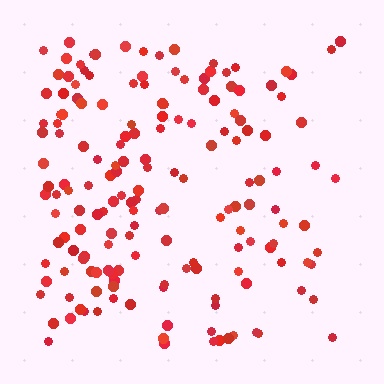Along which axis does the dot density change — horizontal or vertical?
Horizontal.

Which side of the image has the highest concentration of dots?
The left.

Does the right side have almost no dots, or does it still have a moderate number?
Still a moderate number, just noticeably fewer than the left.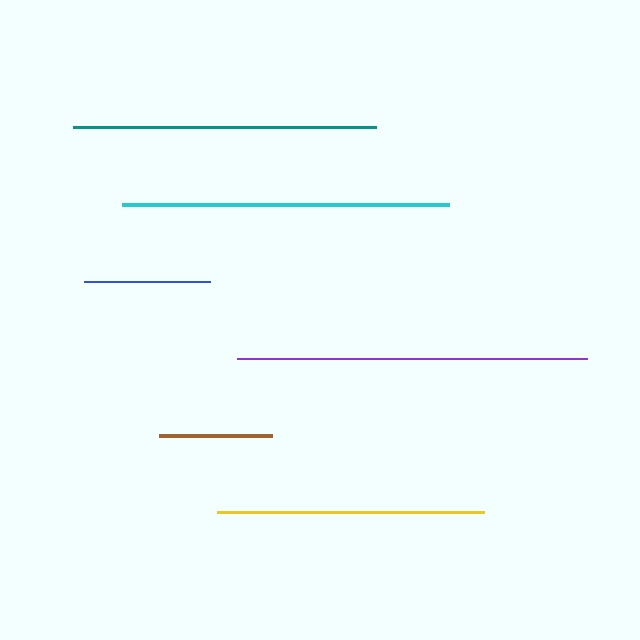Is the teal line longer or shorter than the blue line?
The teal line is longer than the blue line.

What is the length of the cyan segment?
The cyan segment is approximately 327 pixels long.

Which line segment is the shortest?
The brown line is the shortest at approximately 113 pixels.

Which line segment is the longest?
The purple line is the longest at approximately 350 pixels.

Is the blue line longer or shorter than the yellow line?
The yellow line is longer than the blue line.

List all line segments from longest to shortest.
From longest to shortest: purple, cyan, teal, yellow, blue, brown.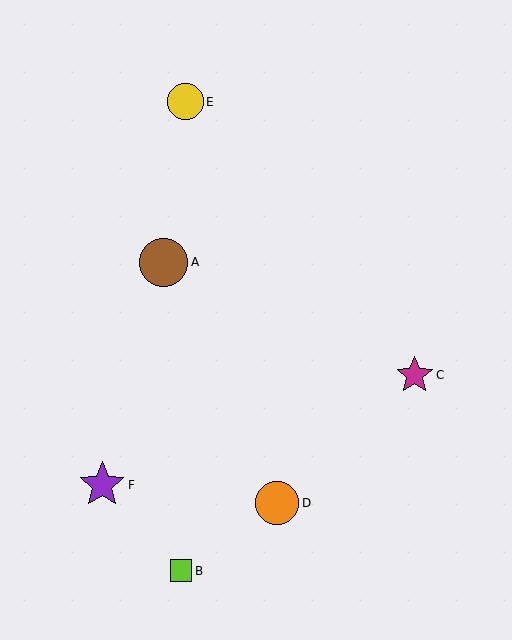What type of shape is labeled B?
Shape B is a lime square.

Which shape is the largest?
The brown circle (labeled A) is the largest.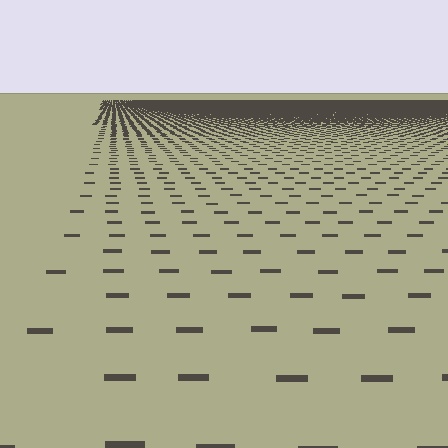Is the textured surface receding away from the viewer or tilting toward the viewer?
The surface is receding away from the viewer. Texture elements get smaller and denser toward the top.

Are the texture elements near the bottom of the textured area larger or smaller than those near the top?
Larger. Near the bottom, elements are closer to the viewer and appear at a bigger on-screen size.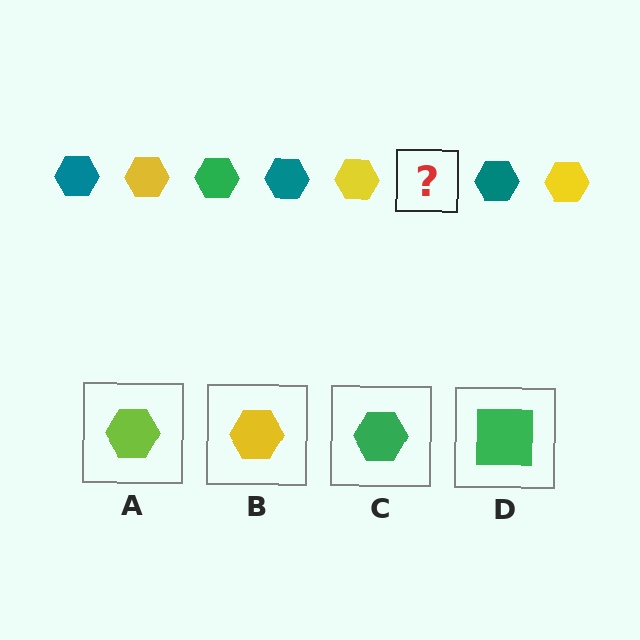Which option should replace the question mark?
Option C.